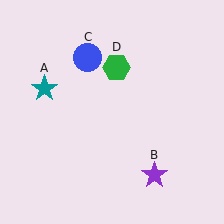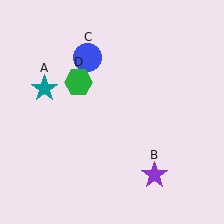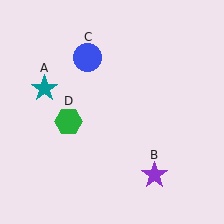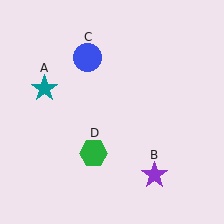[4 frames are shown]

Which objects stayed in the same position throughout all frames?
Teal star (object A) and purple star (object B) and blue circle (object C) remained stationary.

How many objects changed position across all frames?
1 object changed position: green hexagon (object D).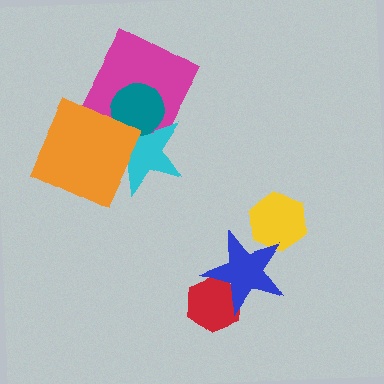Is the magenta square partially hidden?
Yes, it is partially covered by another shape.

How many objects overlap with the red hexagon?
1 object overlaps with the red hexagon.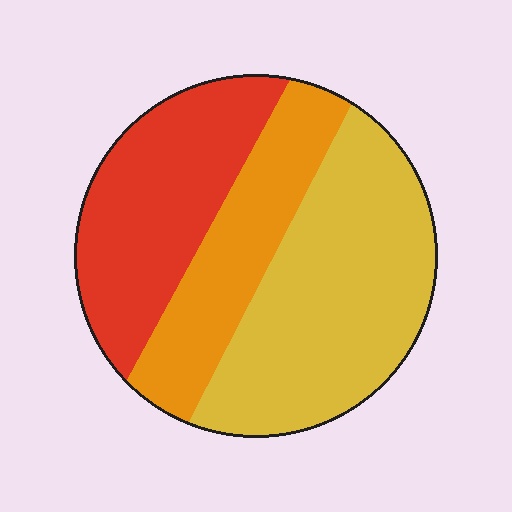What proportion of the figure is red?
Red covers around 30% of the figure.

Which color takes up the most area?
Yellow, at roughly 45%.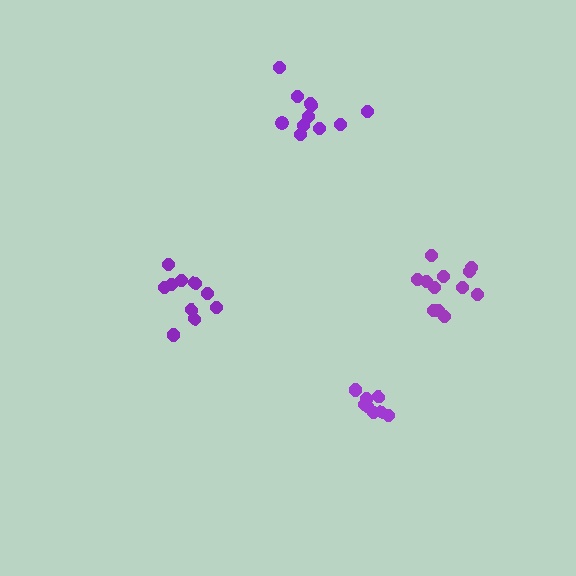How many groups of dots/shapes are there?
There are 4 groups.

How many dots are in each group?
Group 1: 10 dots, Group 2: 12 dots, Group 3: 11 dots, Group 4: 8 dots (41 total).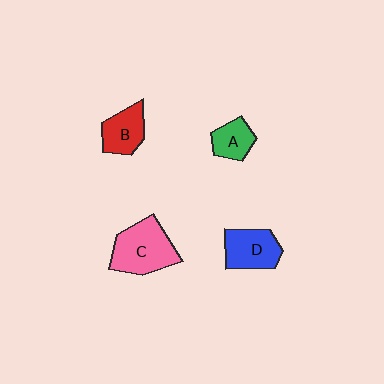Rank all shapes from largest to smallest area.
From largest to smallest: C (pink), D (blue), B (red), A (green).